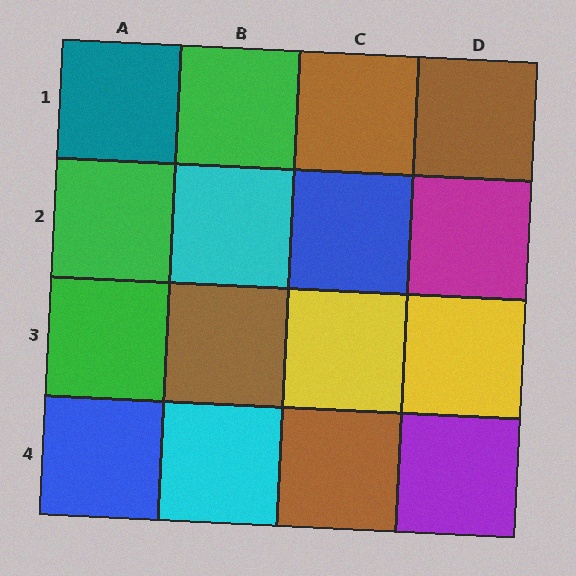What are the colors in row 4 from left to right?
Blue, cyan, brown, purple.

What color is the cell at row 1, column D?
Brown.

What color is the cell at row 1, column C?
Brown.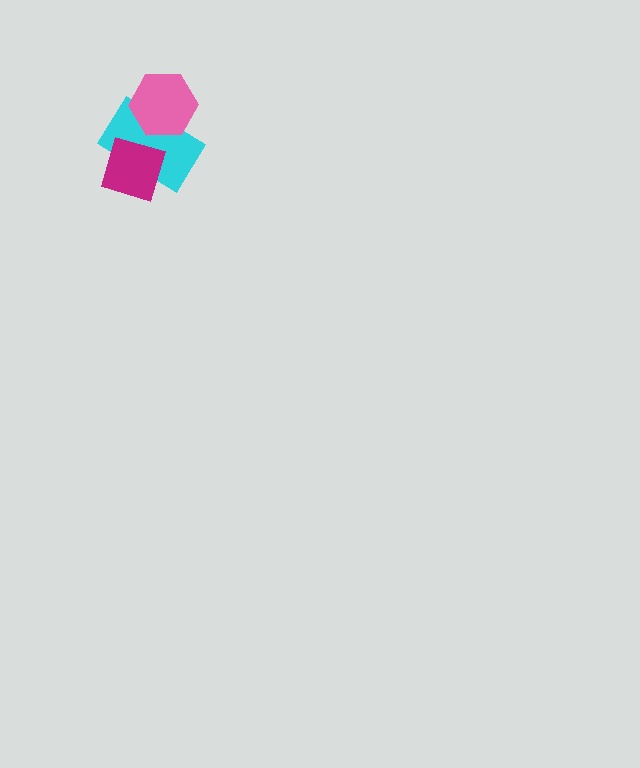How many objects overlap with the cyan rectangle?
2 objects overlap with the cyan rectangle.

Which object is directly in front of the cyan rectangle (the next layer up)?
The magenta square is directly in front of the cyan rectangle.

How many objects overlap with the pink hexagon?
1 object overlaps with the pink hexagon.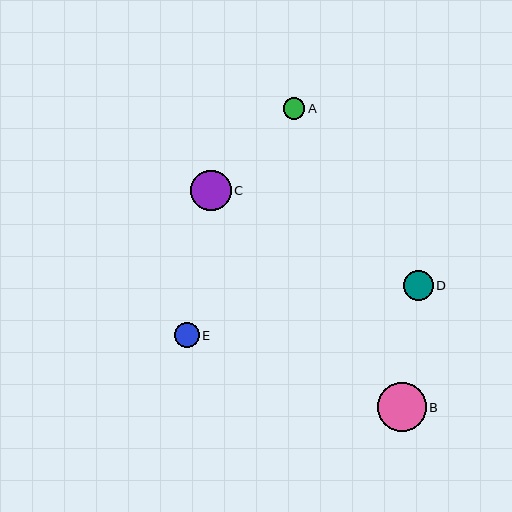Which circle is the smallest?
Circle A is the smallest with a size of approximately 21 pixels.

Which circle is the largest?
Circle B is the largest with a size of approximately 48 pixels.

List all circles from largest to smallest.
From largest to smallest: B, C, D, E, A.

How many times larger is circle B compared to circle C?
Circle B is approximately 1.2 times the size of circle C.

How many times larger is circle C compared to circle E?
Circle C is approximately 1.7 times the size of circle E.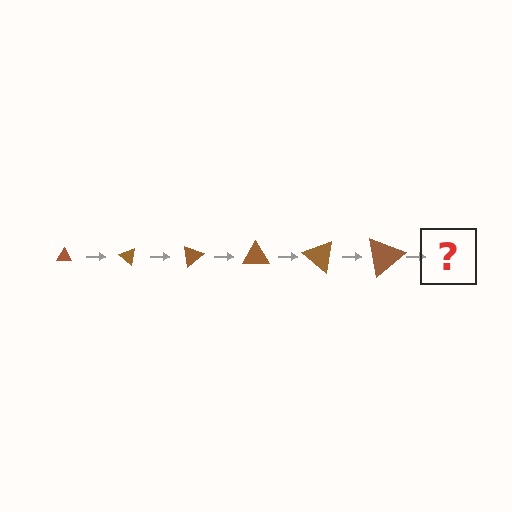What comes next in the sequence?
The next element should be a triangle, larger than the previous one and rotated 240 degrees from the start.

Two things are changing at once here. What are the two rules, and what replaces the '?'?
The two rules are that the triangle grows larger each step and it rotates 40 degrees each step. The '?' should be a triangle, larger than the previous one and rotated 240 degrees from the start.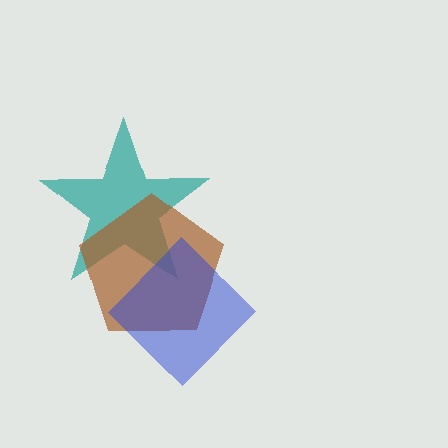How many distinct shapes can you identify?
There are 3 distinct shapes: a teal star, a brown pentagon, a blue diamond.